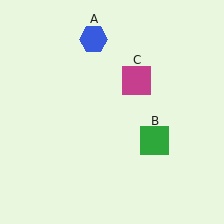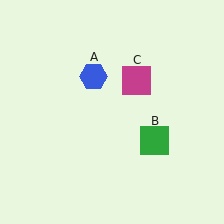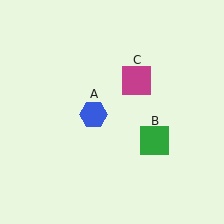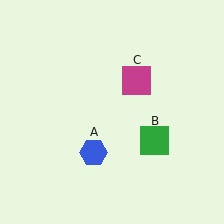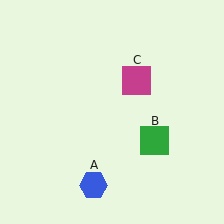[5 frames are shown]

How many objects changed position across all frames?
1 object changed position: blue hexagon (object A).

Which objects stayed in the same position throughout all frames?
Green square (object B) and magenta square (object C) remained stationary.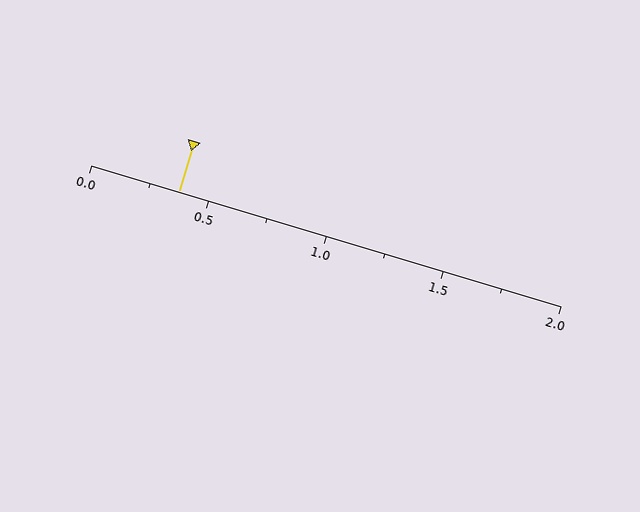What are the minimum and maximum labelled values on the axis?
The axis runs from 0.0 to 2.0.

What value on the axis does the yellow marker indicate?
The marker indicates approximately 0.38.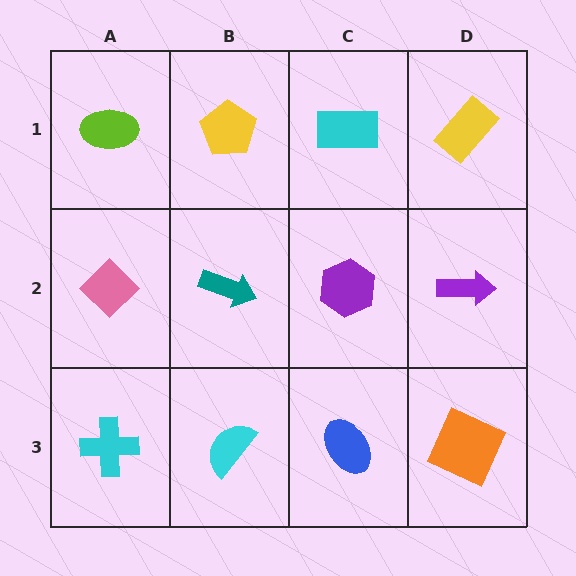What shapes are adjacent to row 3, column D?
A purple arrow (row 2, column D), a blue ellipse (row 3, column C).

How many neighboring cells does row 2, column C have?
4.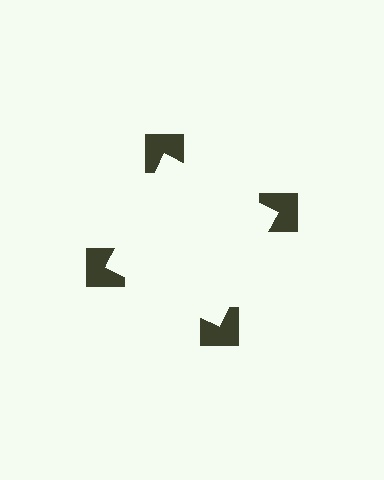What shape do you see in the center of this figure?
An illusory square — its edges are inferred from the aligned wedge cuts in the notched squares, not physically drawn.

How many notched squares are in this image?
There are 4 — one at each vertex of the illusory square.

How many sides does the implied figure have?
4 sides.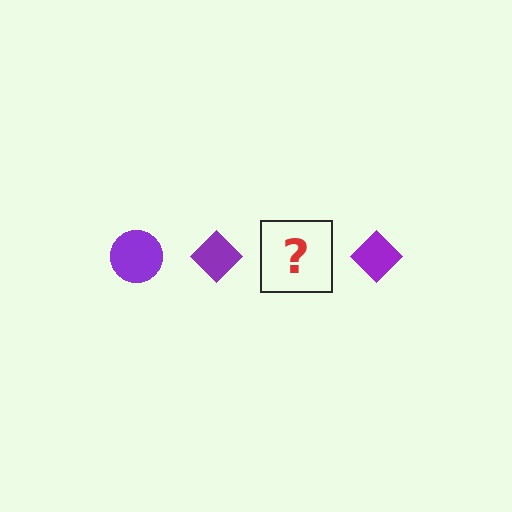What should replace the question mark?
The question mark should be replaced with a purple circle.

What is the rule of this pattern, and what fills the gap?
The rule is that the pattern cycles through circle, diamond shapes in purple. The gap should be filled with a purple circle.